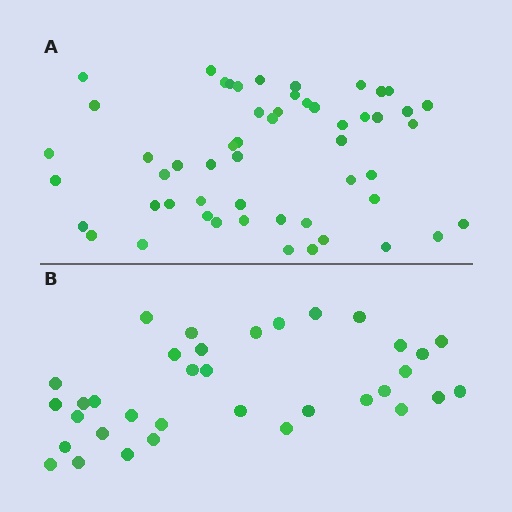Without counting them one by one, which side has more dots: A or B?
Region A (the top region) has more dots.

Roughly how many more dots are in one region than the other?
Region A has approximately 20 more dots than region B.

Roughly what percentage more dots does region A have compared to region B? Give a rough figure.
About 55% more.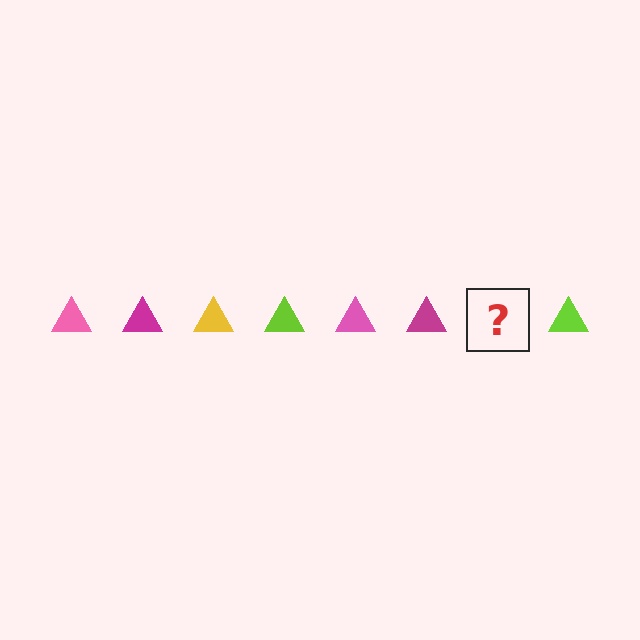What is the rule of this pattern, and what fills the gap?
The rule is that the pattern cycles through pink, magenta, yellow, lime triangles. The gap should be filled with a yellow triangle.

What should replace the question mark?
The question mark should be replaced with a yellow triangle.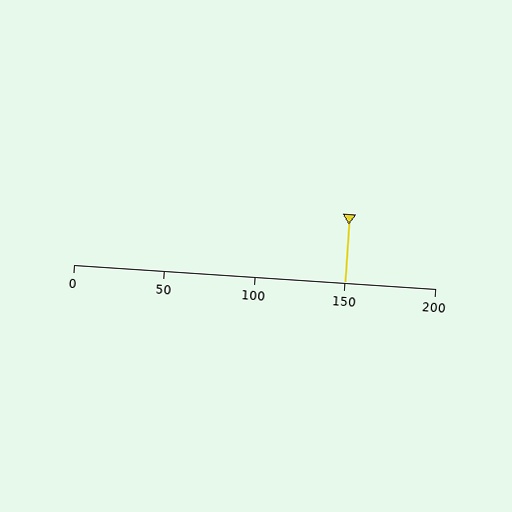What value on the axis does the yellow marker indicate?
The marker indicates approximately 150.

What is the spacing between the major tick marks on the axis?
The major ticks are spaced 50 apart.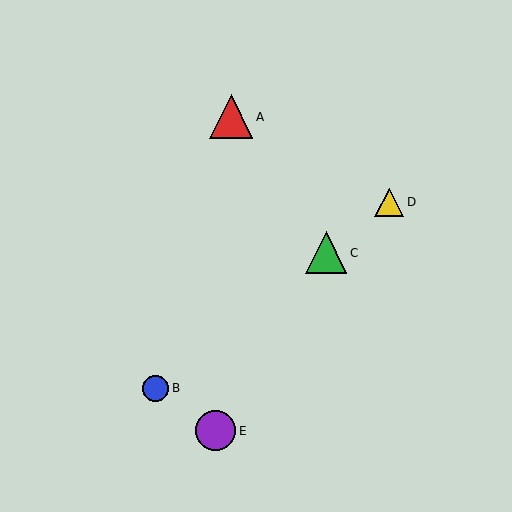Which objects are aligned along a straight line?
Objects B, C, D are aligned along a straight line.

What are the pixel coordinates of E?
Object E is at (216, 431).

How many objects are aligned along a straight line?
3 objects (B, C, D) are aligned along a straight line.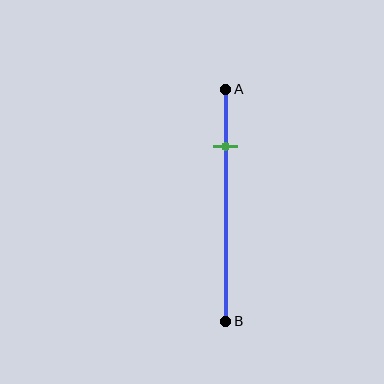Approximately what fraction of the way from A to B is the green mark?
The green mark is approximately 25% of the way from A to B.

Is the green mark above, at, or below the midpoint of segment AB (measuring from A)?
The green mark is above the midpoint of segment AB.